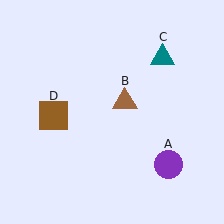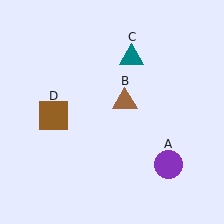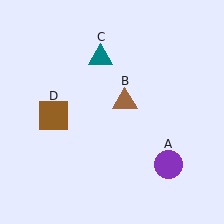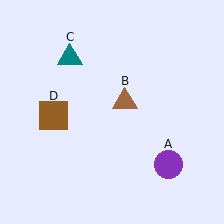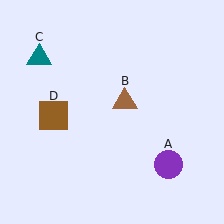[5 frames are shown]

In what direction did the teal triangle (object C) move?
The teal triangle (object C) moved left.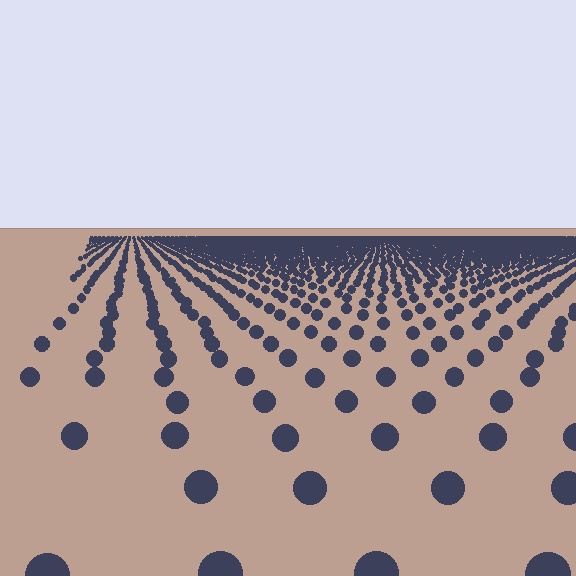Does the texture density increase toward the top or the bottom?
Density increases toward the top.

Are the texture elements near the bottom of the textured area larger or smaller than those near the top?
Larger. Near the bottom, elements are closer to the viewer and appear at a bigger on-screen size.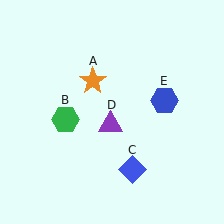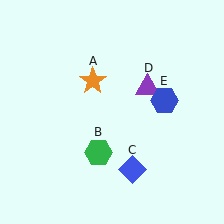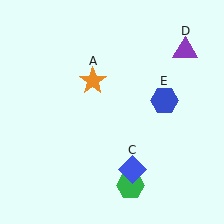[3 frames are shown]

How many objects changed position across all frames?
2 objects changed position: green hexagon (object B), purple triangle (object D).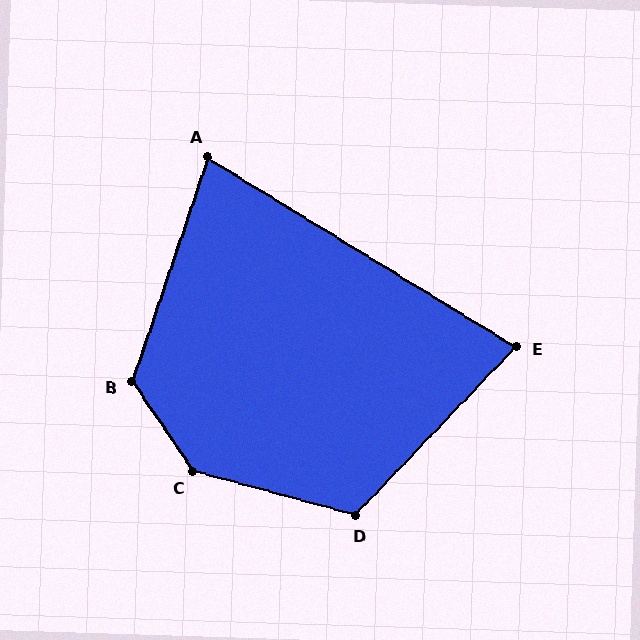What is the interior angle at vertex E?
Approximately 78 degrees (acute).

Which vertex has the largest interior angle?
C, at approximately 139 degrees.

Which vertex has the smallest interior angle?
A, at approximately 77 degrees.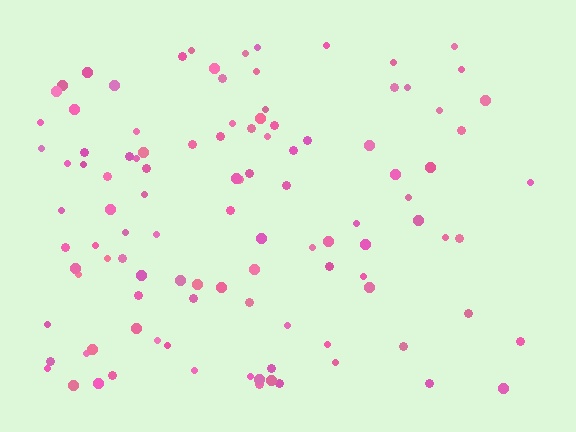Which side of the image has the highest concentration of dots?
The left.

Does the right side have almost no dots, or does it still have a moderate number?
Still a moderate number, just noticeably fewer than the left.